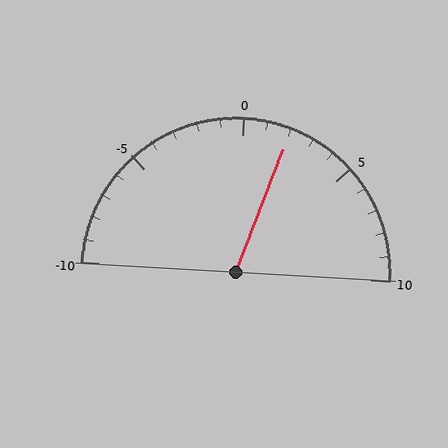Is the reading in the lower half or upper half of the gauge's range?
The reading is in the upper half of the range (-10 to 10).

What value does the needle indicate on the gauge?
The needle indicates approximately 2.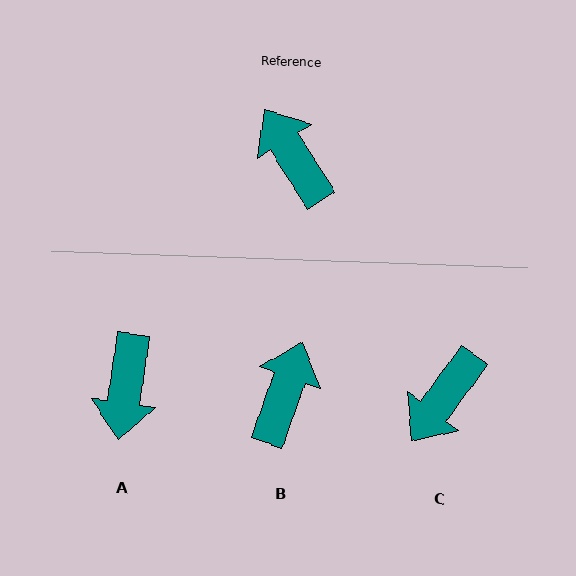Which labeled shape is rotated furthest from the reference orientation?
A, about 140 degrees away.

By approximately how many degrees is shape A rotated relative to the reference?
Approximately 140 degrees counter-clockwise.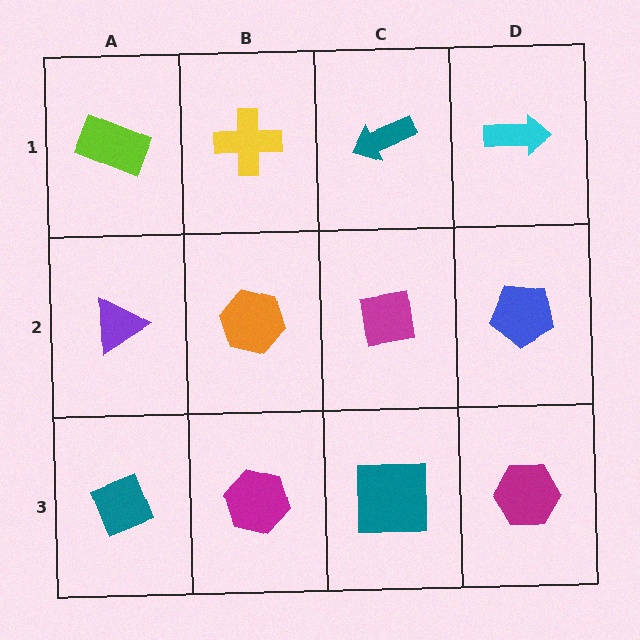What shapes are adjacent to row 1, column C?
A magenta square (row 2, column C), a yellow cross (row 1, column B), a cyan arrow (row 1, column D).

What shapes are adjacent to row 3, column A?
A purple triangle (row 2, column A), a magenta hexagon (row 3, column B).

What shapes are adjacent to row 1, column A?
A purple triangle (row 2, column A), a yellow cross (row 1, column B).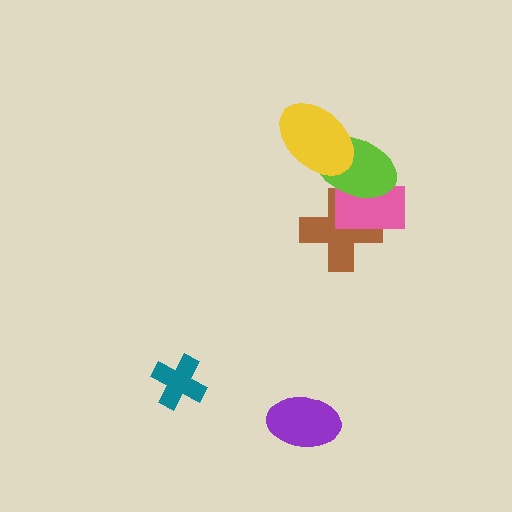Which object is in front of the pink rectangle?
The lime ellipse is in front of the pink rectangle.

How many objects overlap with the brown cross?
2 objects overlap with the brown cross.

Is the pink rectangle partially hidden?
Yes, it is partially covered by another shape.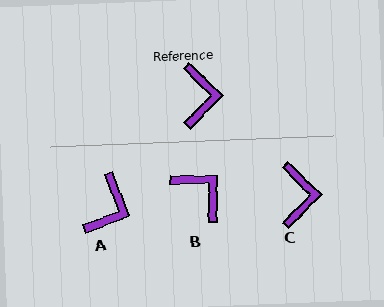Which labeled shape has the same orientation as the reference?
C.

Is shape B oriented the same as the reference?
No, it is off by about 45 degrees.